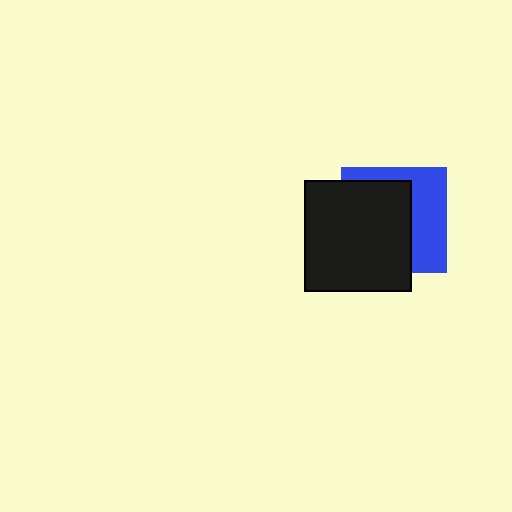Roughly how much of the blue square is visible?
A small part of it is visible (roughly 41%).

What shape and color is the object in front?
The object in front is a black rectangle.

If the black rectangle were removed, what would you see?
You would see the complete blue square.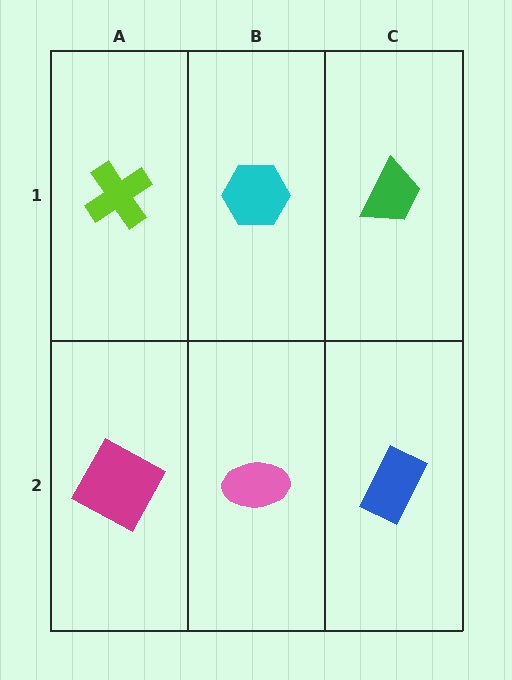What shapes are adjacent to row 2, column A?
A lime cross (row 1, column A), a pink ellipse (row 2, column B).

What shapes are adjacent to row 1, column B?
A pink ellipse (row 2, column B), a lime cross (row 1, column A), a green trapezoid (row 1, column C).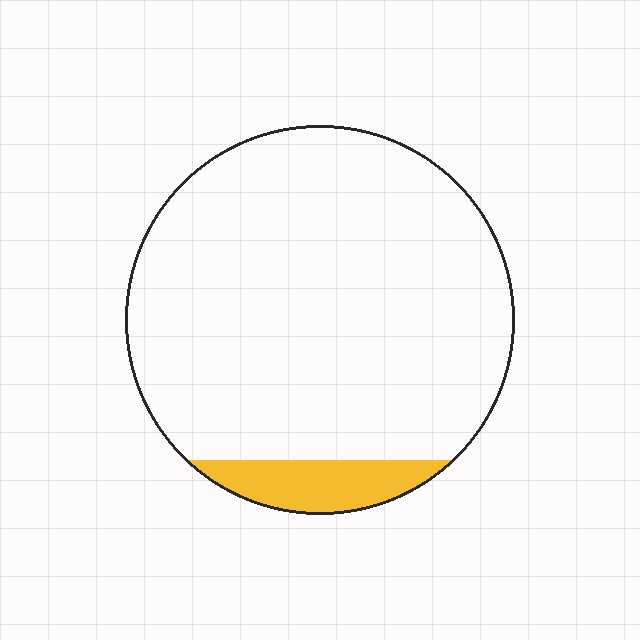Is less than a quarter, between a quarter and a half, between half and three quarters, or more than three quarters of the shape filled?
Less than a quarter.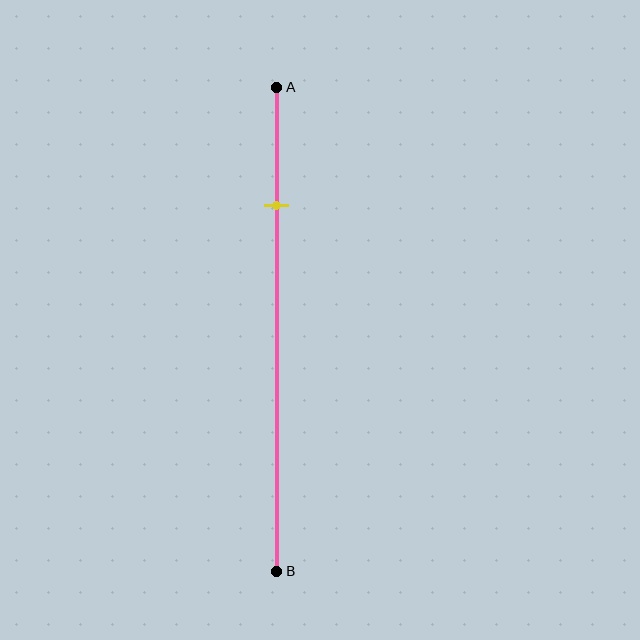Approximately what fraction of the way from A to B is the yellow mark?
The yellow mark is approximately 25% of the way from A to B.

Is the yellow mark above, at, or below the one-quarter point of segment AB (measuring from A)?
The yellow mark is approximately at the one-quarter point of segment AB.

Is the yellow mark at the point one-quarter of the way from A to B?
Yes, the mark is approximately at the one-quarter point.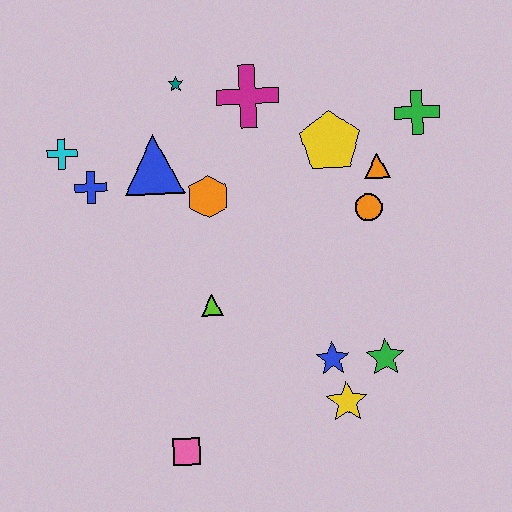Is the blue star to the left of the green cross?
Yes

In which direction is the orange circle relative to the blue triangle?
The orange circle is to the right of the blue triangle.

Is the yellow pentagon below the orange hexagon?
No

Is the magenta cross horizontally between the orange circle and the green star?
No